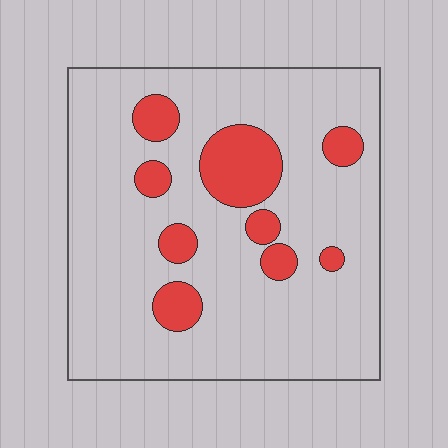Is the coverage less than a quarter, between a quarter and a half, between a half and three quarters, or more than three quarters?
Less than a quarter.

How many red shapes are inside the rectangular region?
9.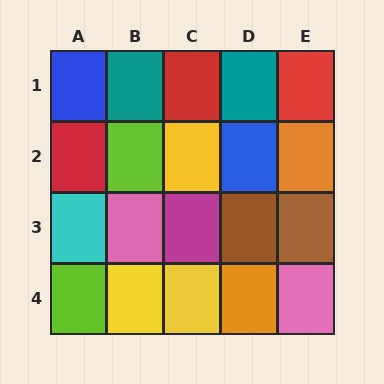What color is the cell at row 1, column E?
Red.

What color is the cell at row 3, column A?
Cyan.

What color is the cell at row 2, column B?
Lime.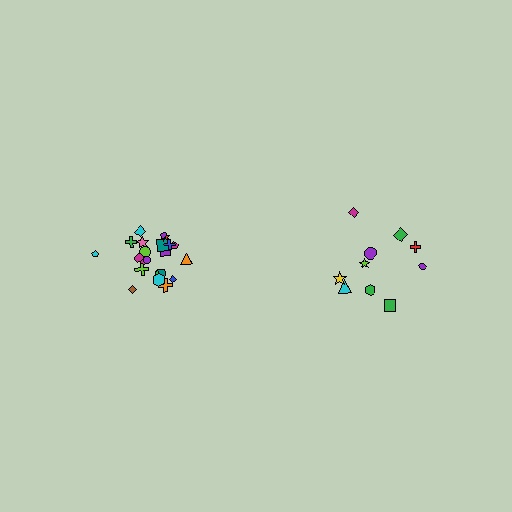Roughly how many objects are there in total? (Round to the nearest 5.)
Roughly 30 objects in total.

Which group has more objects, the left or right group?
The left group.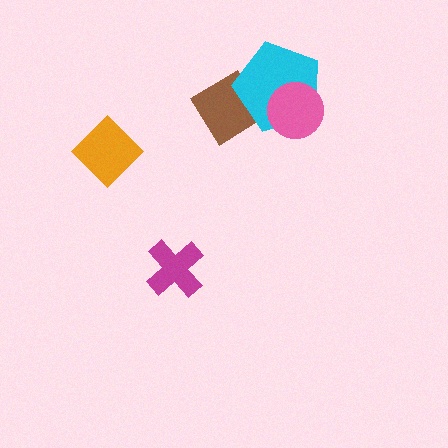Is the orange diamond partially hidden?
No, no other shape covers it.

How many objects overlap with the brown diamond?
1 object overlaps with the brown diamond.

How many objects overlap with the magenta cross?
0 objects overlap with the magenta cross.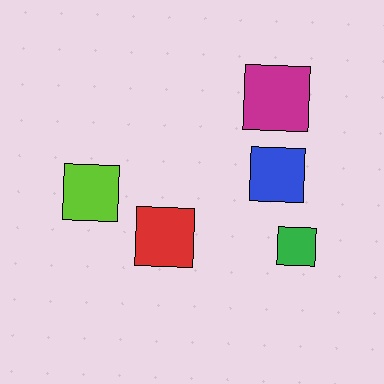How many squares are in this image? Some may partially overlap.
There are 5 squares.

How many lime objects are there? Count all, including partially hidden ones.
There is 1 lime object.